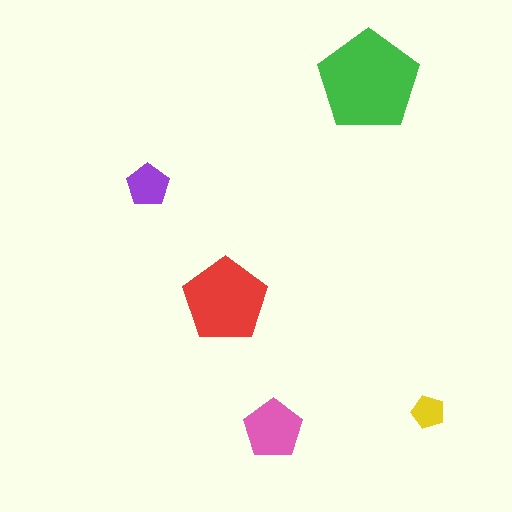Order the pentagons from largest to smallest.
the green one, the red one, the pink one, the purple one, the yellow one.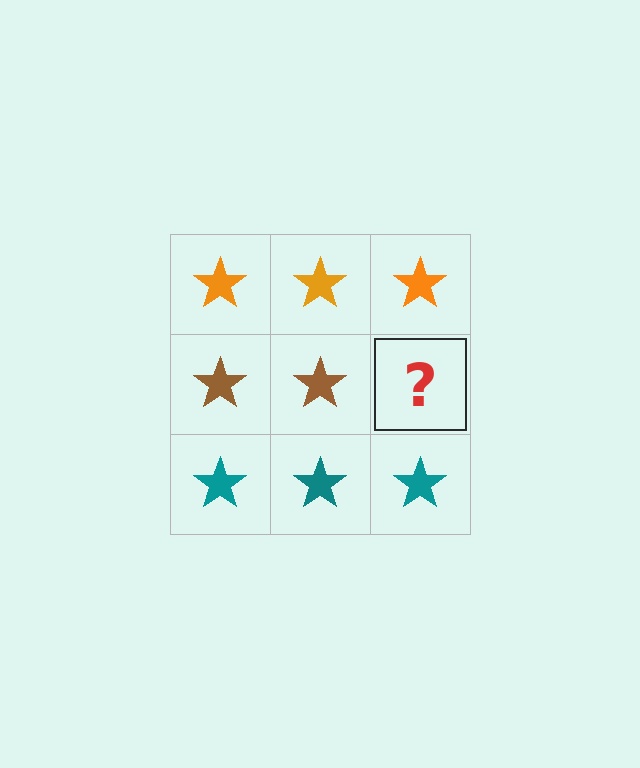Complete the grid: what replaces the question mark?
The question mark should be replaced with a brown star.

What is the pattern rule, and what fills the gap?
The rule is that each row has a consistent color. The gap should be filled with a brown star.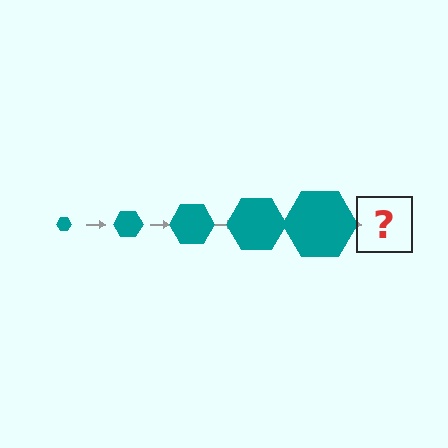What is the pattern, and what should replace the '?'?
The pattern is that the hexagon gets progressively larger each step. The '?' should be a teal hexagon, larger than the previous one.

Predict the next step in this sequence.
The next step is a teal hexagon, larger than the previous one.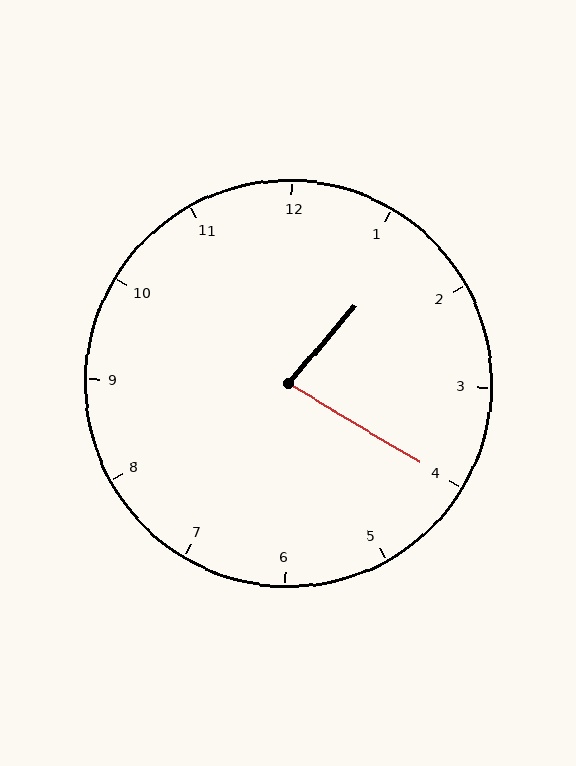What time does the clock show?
1:20.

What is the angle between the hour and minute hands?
Approximately 80 degrees.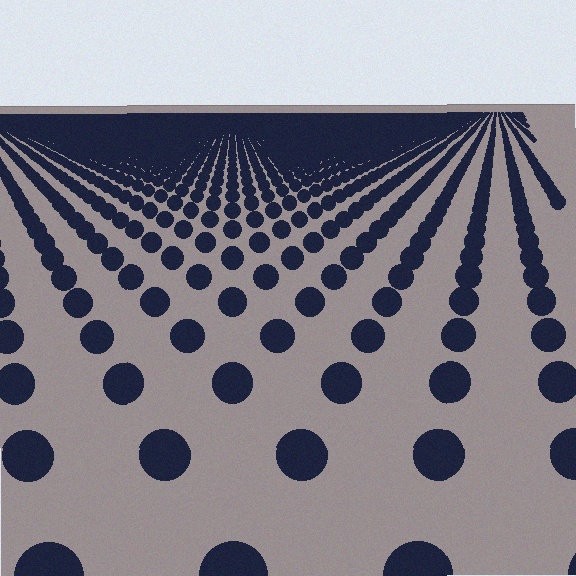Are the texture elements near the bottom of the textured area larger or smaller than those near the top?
Larger. Near the bottom, elements are closer to the viewer and appear at a bigger on-screen size.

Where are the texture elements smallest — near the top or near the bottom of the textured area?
Near the top.